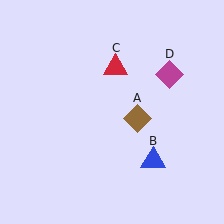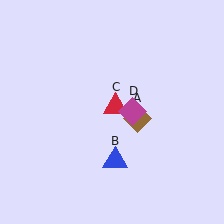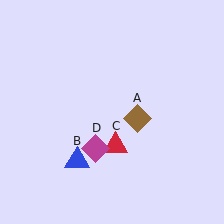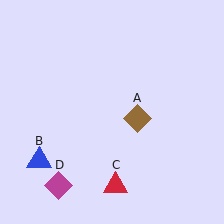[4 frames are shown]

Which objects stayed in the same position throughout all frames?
Brown diamond (object A) remained stationary.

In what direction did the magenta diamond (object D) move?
The magenta diamond (object D) moved down and to the left.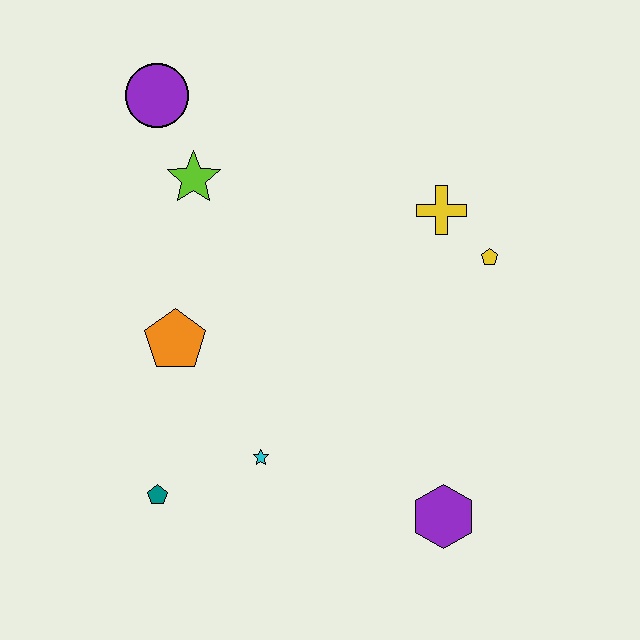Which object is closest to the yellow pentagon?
The yellow cross is closest to the yellow pentagon.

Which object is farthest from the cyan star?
The purple circle is farthest from the cyan star.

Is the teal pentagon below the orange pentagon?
Yes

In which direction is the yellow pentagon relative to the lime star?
The yellow pentagon is to the right of the lime star.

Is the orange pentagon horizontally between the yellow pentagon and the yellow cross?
No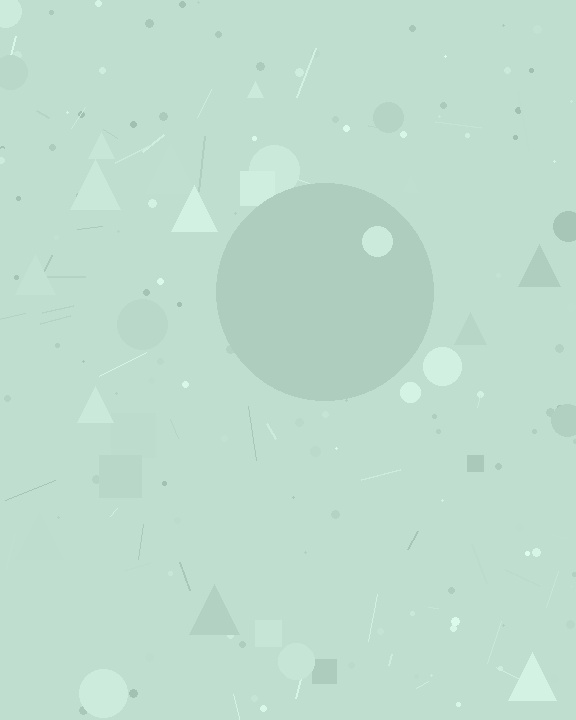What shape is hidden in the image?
A circle is hidden in the image.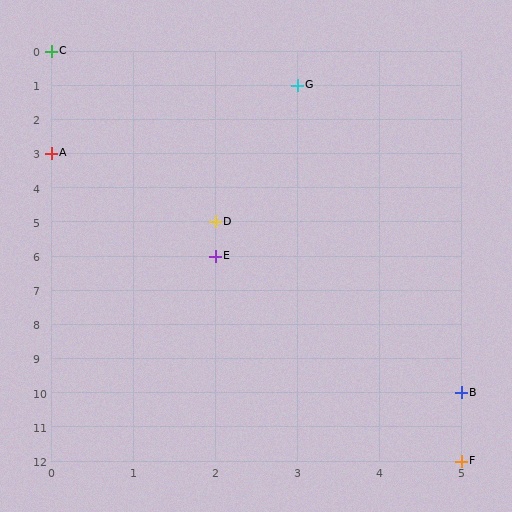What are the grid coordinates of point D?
Point D is at grid coordinates (2, 5).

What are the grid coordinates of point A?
Point A is at grid coordinates (0, 3).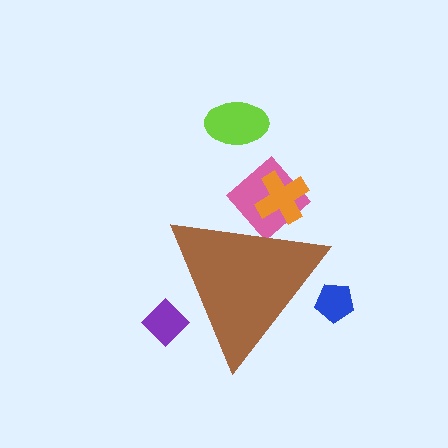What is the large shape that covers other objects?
A brown triangle.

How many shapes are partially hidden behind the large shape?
4 shapes are partially hidden.